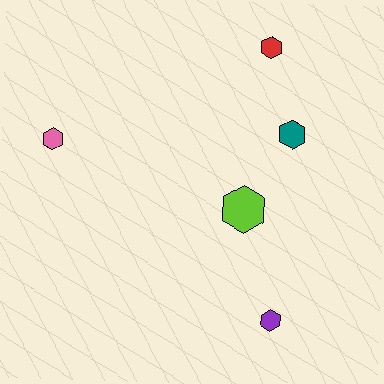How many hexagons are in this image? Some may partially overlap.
There are 5 hexagons.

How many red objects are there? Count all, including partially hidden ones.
There is 1 red object.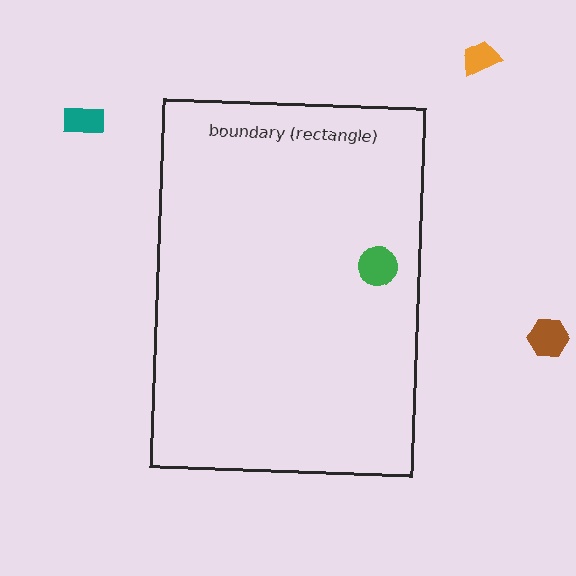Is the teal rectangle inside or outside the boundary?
Outside.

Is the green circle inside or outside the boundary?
Inside.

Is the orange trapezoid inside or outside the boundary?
Outside.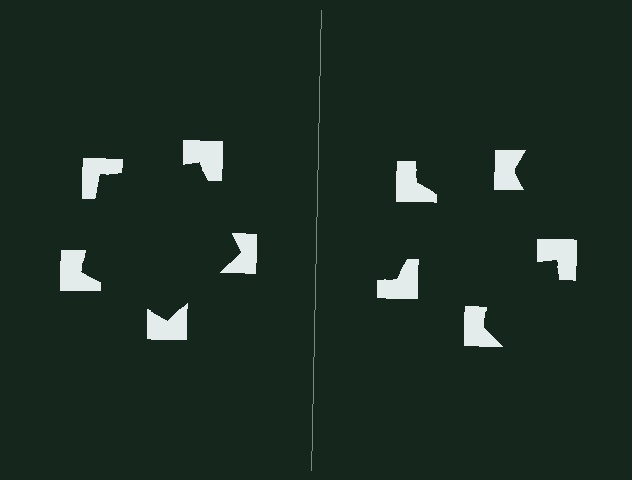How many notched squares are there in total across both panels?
10 — 5 on each side.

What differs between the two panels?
The notched squares are positioned identically on both sides; only the wedge orientations differ. On the left they align to a pentagon; on the right they are misaligned.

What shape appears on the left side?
An illusory pentagon.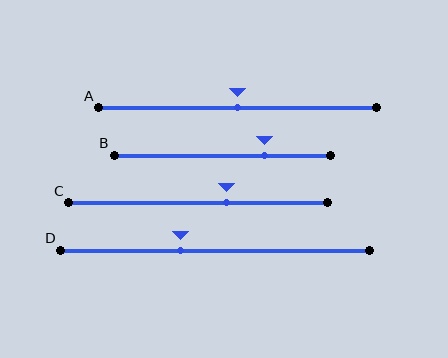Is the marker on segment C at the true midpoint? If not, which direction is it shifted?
No, the marker on segment C is shifted to the right by about 11% of the segment length.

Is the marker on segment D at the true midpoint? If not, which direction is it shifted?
No, the marker on segment D is shifted to the left by about 11% of the segment length.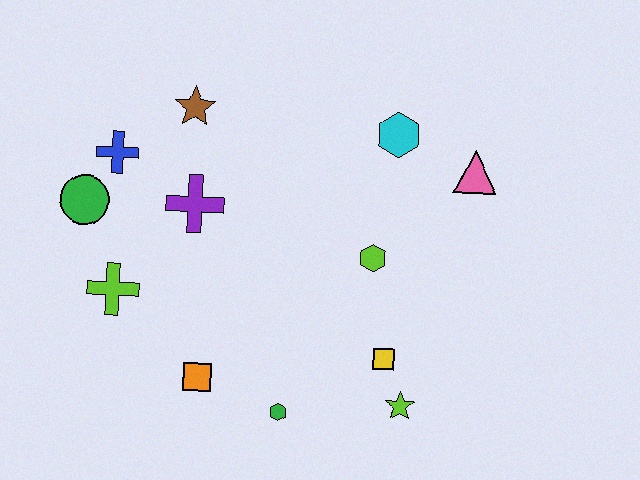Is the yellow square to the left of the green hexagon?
No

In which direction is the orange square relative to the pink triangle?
The orange square is to the left of the pink triangle.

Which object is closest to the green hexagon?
The orange square is closest to the green hexagon.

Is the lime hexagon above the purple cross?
No